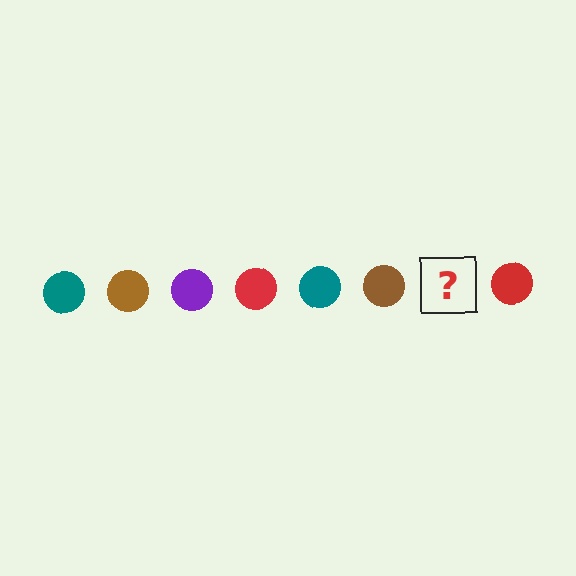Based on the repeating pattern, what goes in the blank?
The blank should be a purple circle.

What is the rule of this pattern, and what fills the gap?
The rule is that the pattern cycles through teal, brown, purple, red circles. The gap should be filled with a purple circle.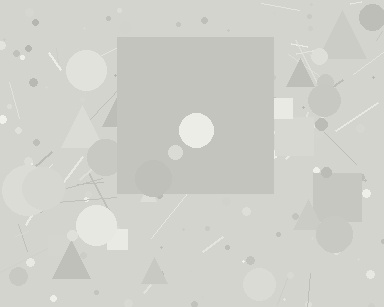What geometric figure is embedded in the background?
A square is embedded in the background.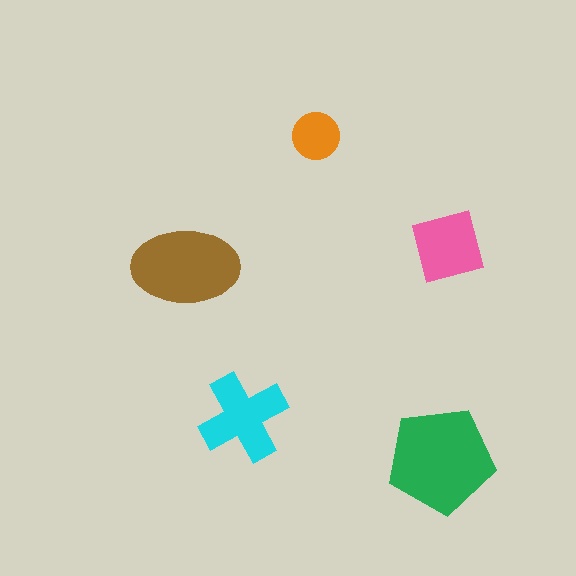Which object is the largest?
The green pentagon.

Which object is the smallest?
The orange circle.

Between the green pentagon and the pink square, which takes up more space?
The green pentagon.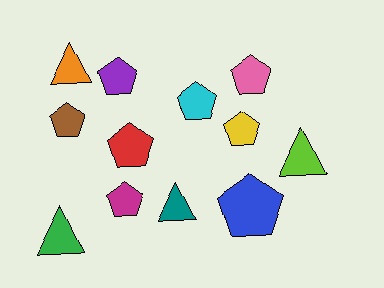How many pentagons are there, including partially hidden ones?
There are 8 pentagons.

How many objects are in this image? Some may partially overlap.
There are 12 objects.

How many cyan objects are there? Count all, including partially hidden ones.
There is 1 cyan object.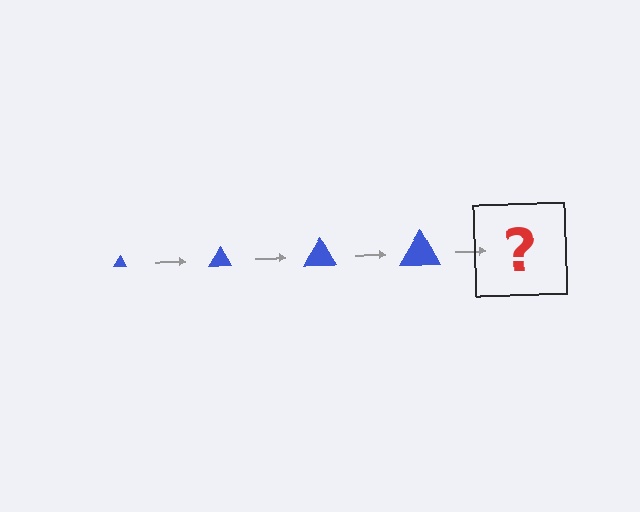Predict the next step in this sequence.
The next step is a blue triangle, larger than the previous one.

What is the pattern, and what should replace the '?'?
The pattern is that the triangle gets progressively larger each step. The '?' should be a blue triangle, larger than the previous one.